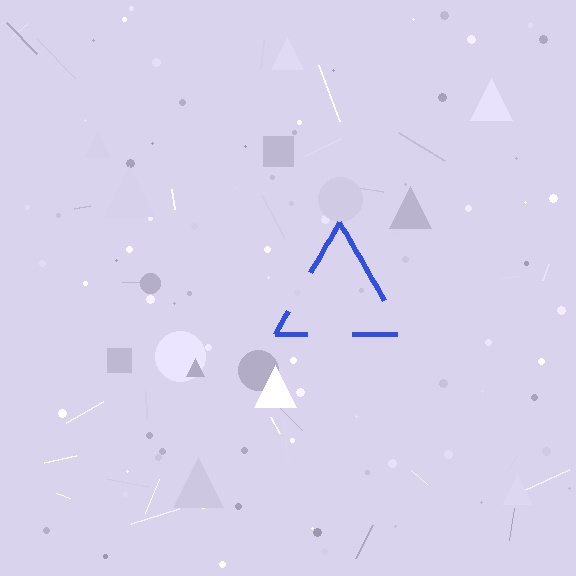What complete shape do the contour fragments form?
The contour fragments form a triangle.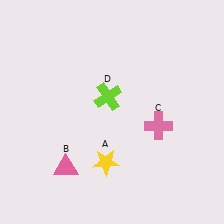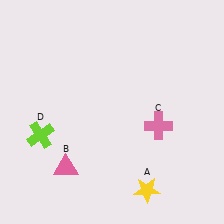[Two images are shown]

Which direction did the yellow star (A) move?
The yellow star (A) moved right.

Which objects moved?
The objects that moved are: the yellow star (A), the lime cross (D).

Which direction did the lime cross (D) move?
The lime cross (D) moved left.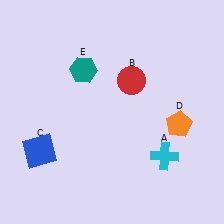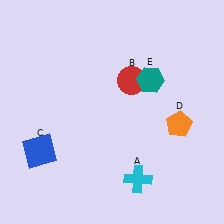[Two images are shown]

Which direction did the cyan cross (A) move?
The cyan cross (A) moved left.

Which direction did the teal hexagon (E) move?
The teal hexagon (E) moved right.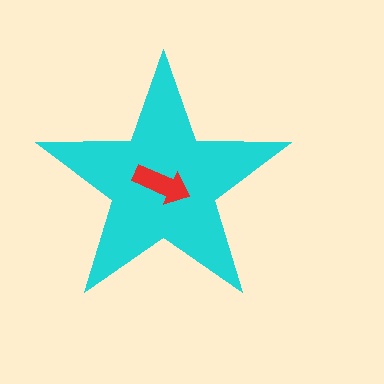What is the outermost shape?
The cyan star.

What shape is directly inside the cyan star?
The red arrow.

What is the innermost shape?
The red arrow.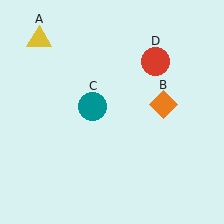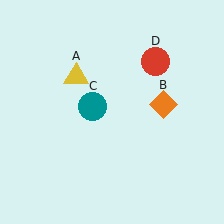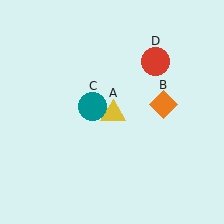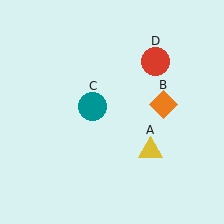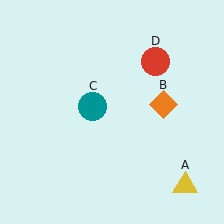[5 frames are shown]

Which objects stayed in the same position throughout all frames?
Orange diamond (object B) and teal circle (object C) and red circle (object D) remained stationary.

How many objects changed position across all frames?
1 object changed position: yellow triangle (object A).